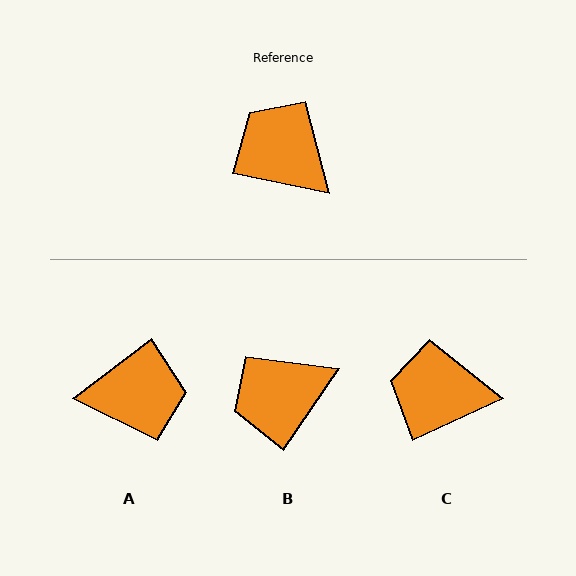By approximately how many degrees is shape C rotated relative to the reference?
Approximately 36 degrees counter-clockwise.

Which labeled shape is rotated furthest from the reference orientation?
A, about 131 degrees away.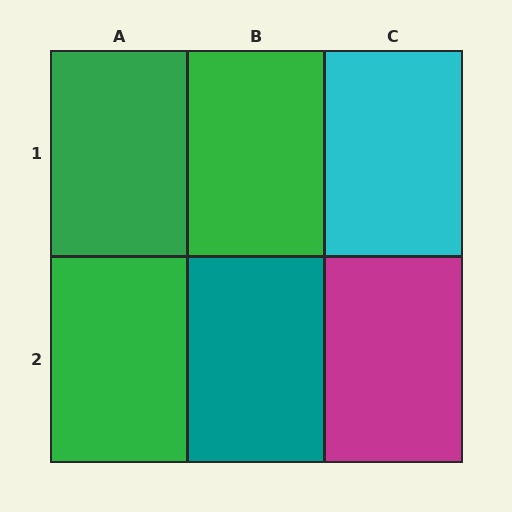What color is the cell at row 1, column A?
Green.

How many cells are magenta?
1 cell is magenta.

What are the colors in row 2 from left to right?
Green, teal, magenta.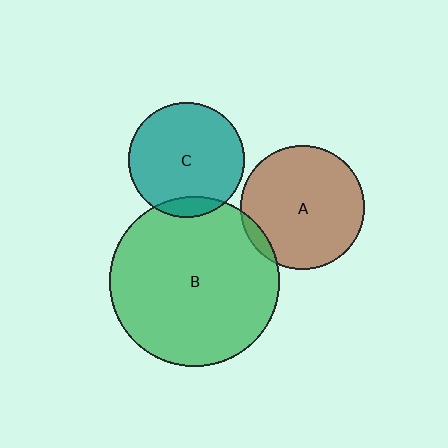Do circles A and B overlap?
Yes.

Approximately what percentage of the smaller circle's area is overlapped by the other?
Approximately 5%.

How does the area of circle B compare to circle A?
Approximately 1.9 times.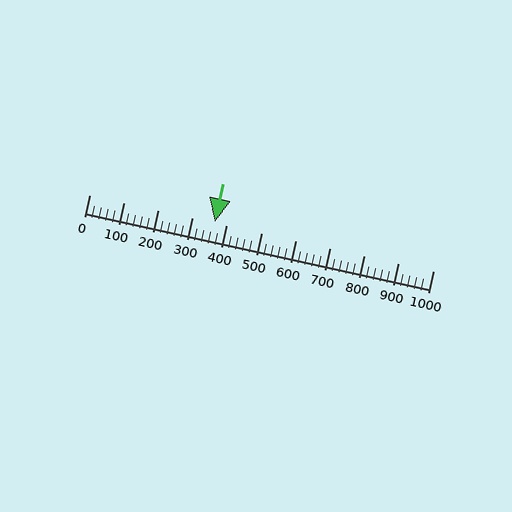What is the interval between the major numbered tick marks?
The major tick marks are spaced 100 units apart.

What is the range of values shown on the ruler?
The ruler shows values from 0 to 1000.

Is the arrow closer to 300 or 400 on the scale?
The arrow is closer to 400.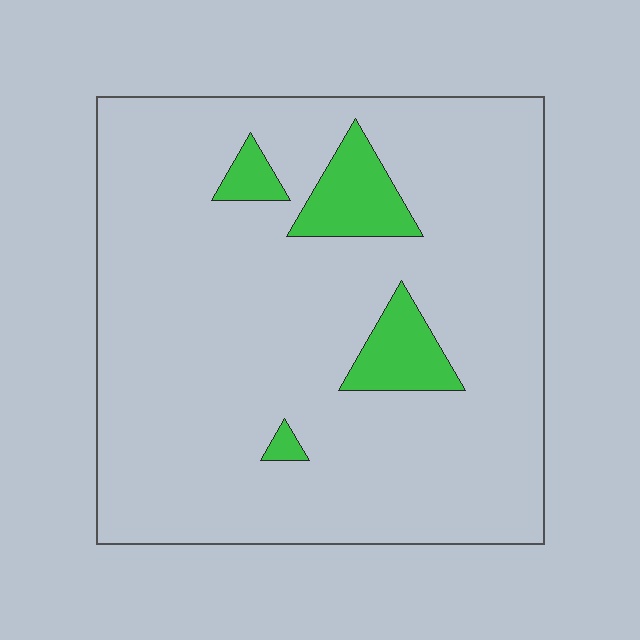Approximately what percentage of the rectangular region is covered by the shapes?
Approximately 10%.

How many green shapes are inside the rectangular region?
4.